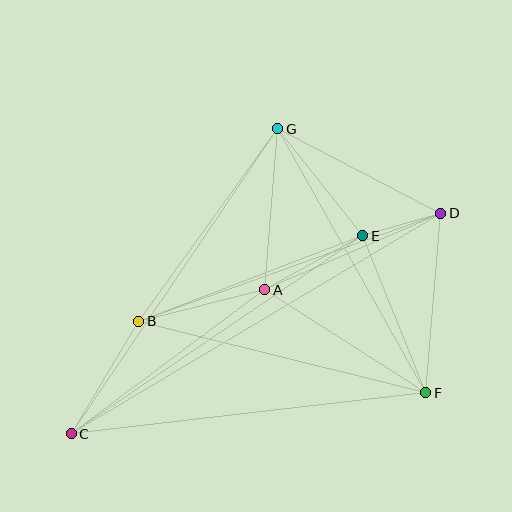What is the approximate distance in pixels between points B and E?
The distance between B and E is approximately 240 pixels.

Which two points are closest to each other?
Points D and E are closest to each other.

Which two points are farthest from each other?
Points C and D are farthest from each other.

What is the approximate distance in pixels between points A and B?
The distance between A and B is approximately 129 pixels.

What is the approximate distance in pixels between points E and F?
The distance between E and F is approximately 169 pixels.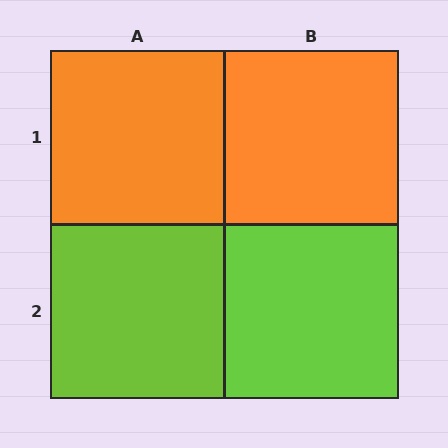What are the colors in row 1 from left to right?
Orange, orange.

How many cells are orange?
2 cells are orange.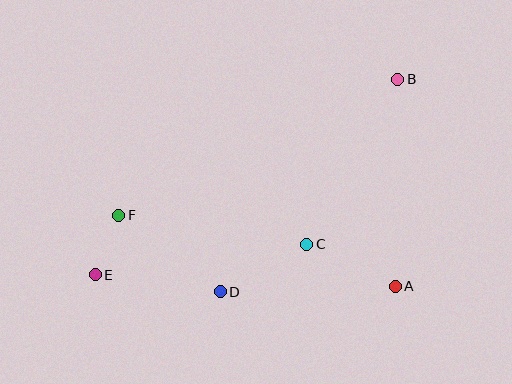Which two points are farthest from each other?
Points B and E are farthest from each other.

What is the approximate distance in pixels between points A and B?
The distance between A and B is approximately 207 pixels.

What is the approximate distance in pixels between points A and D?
The distance between A and D is approximately 175 pixels.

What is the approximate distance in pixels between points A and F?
The distance between A and F is approximately 285 pixels.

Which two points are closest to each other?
Points E and F are closest to each other.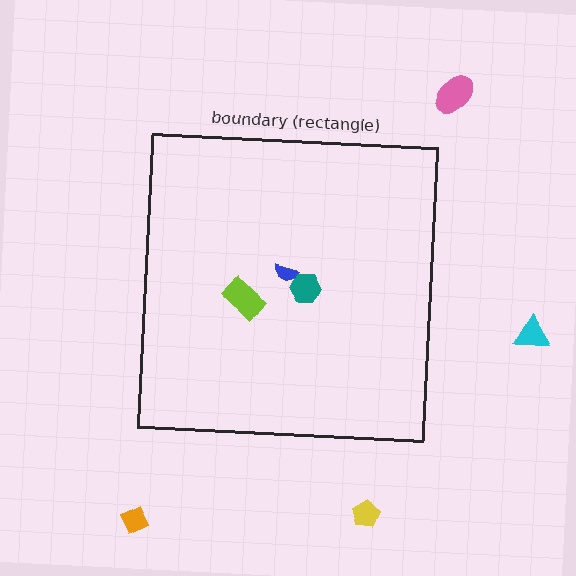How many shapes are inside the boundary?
3 inside, 4 outside.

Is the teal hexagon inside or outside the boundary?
Inside.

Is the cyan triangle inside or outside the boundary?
Outside.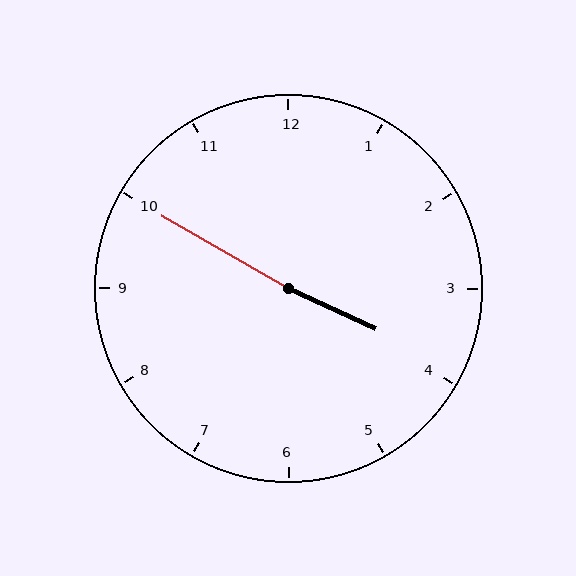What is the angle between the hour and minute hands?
Approximately 175 degrees.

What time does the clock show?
3:50.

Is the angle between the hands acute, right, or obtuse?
It is obtuse.